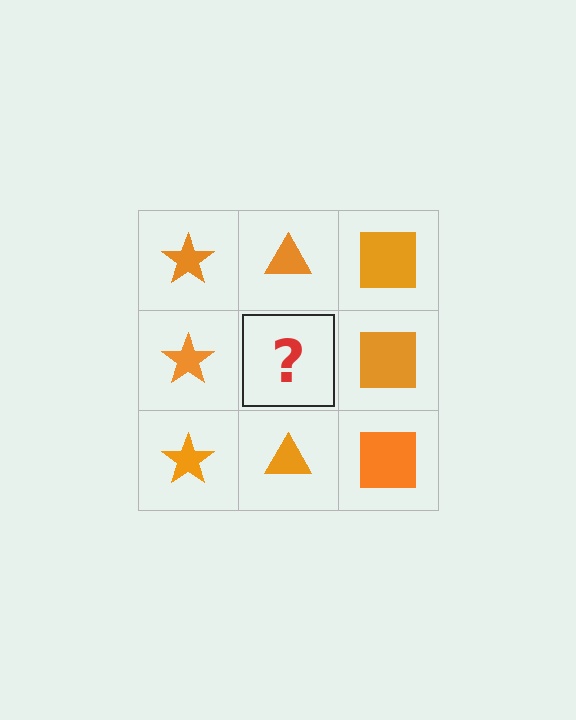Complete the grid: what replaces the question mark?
The question mark should be replaced with an orange triangle.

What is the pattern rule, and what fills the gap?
The rule is that each column has a consistent shape. The gap should be filled with an orange triangle.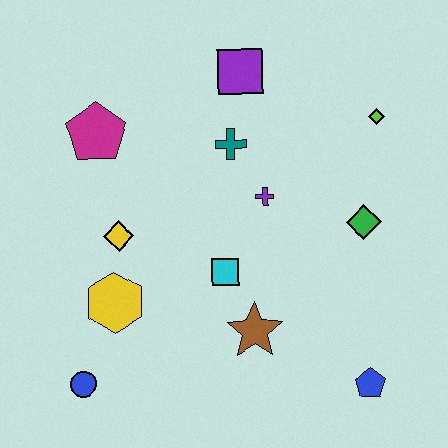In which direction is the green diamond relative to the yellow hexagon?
The green diamond is to the right of the yellow hexagon.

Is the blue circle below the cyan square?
Yes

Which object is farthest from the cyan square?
The lime diamond is farthest from the cyan square.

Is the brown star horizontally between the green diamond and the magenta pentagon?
Yes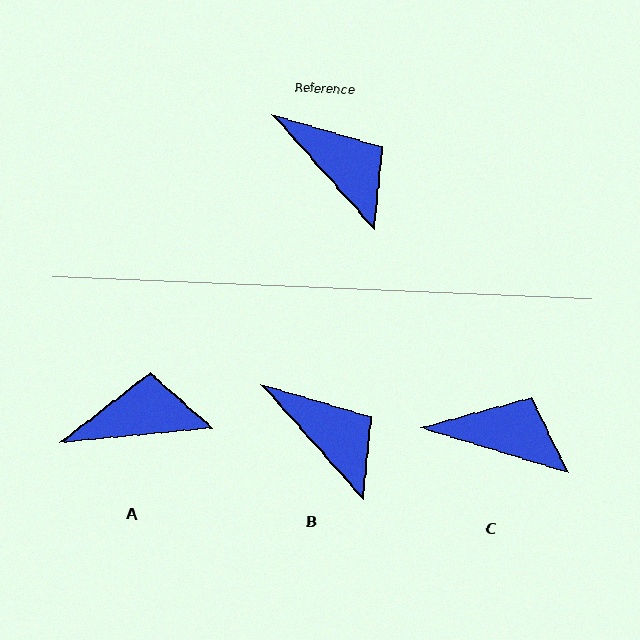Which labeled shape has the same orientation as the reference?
B.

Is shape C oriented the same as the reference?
No, it is off by about 32 degrees.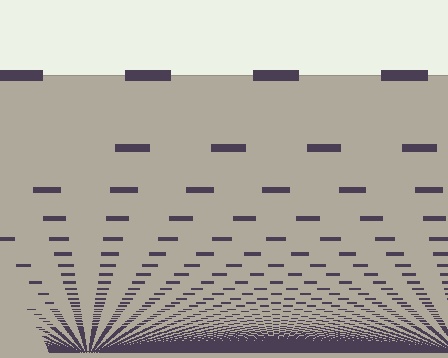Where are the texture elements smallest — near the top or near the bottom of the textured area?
Near the bottom.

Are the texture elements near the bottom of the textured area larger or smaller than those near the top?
Smaller. The gradient is inverted — elements near the bottom are smaller and denser.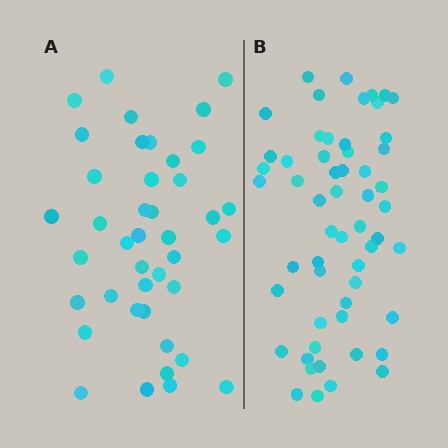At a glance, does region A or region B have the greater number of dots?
Region B (the right region) has more dots.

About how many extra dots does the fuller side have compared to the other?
Region B has approximately 15 more dots than region A.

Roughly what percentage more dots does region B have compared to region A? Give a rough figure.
About 35% more.